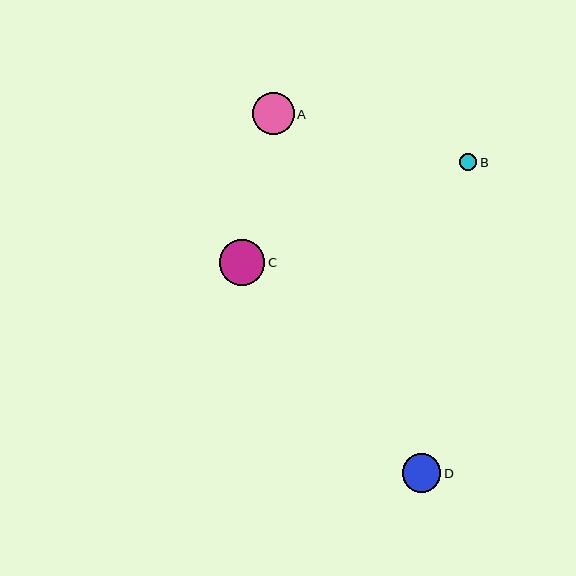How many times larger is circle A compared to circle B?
Circle A is approximately 2.4 times the size of circle B.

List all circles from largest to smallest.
From largest to smallest: C, A, D, B.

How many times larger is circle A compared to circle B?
Circle A is approximately 2.4 times the size of circle B.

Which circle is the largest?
Circle C is the largest with a size of approximately 46 pixels.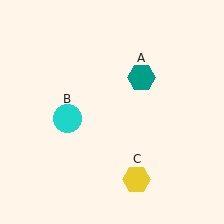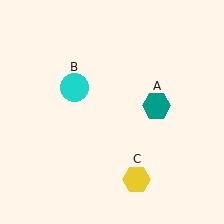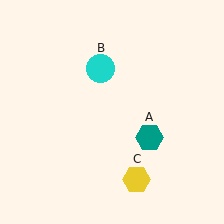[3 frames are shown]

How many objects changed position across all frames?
2 objects changed position: teal hexagon (object A), cyan circle (object B).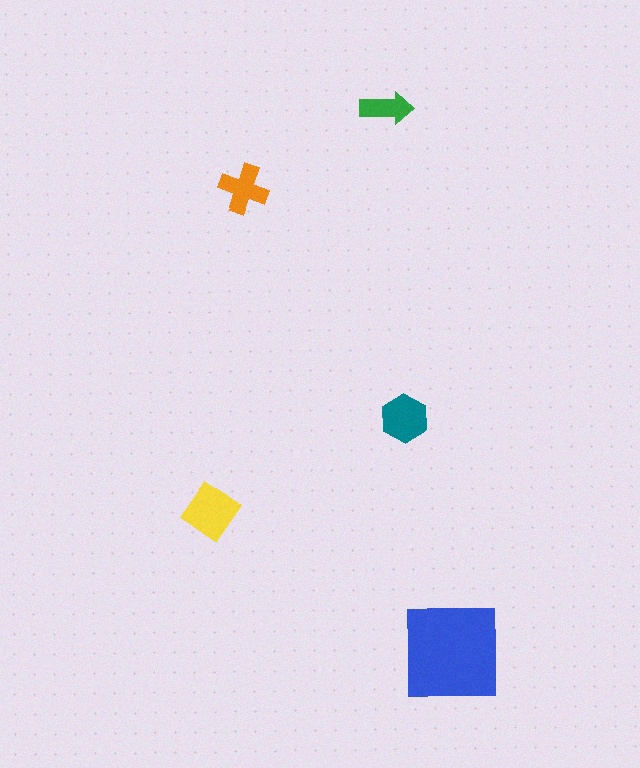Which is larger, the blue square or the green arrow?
The blue square.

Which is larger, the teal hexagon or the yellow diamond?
The yellow diamond.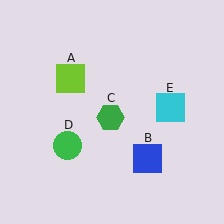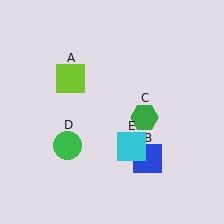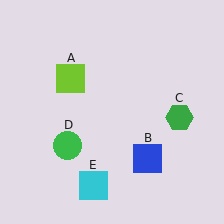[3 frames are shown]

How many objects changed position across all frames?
2 objects changed position: green hexagon (object C), cyan square (object E).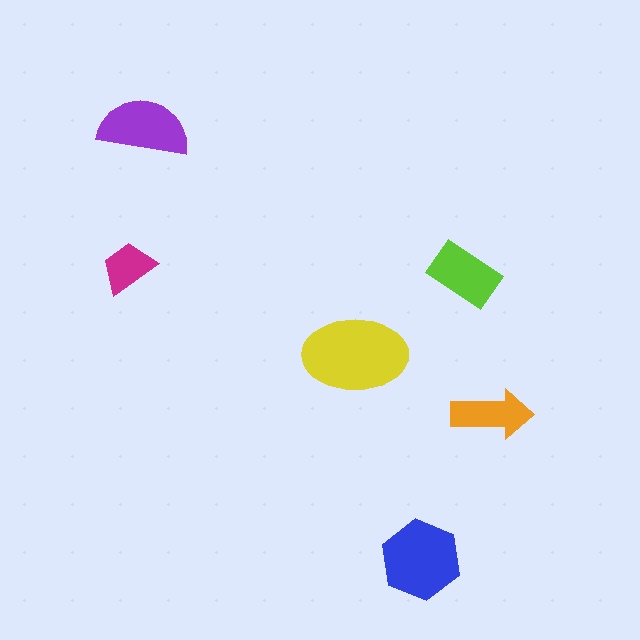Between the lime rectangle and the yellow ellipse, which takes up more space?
The yellow ellipse.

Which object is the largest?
The yellow ellipse.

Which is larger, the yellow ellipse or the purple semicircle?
The yellow ellipse.